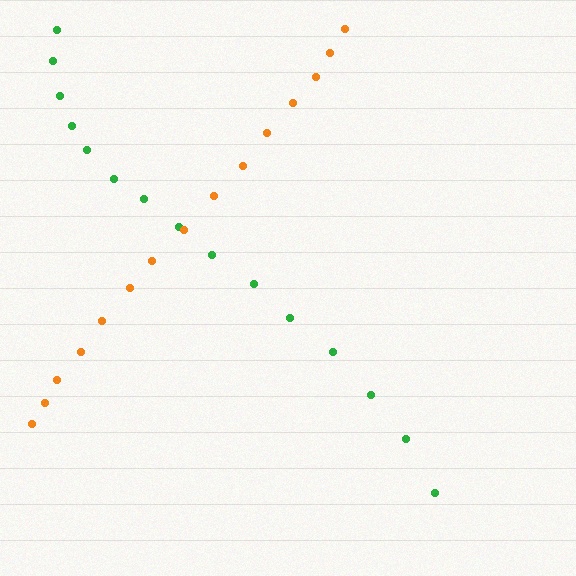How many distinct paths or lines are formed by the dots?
There are 2 distinct paths.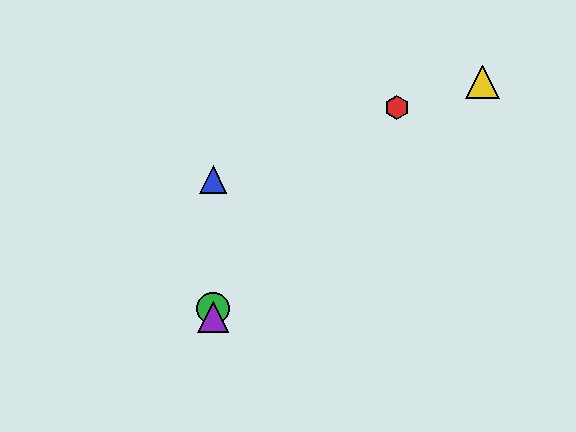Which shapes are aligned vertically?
The blue triangle, the green circle, the purple triangle are aligned vertically.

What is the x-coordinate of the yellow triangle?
The yellow triangle is at x≈482.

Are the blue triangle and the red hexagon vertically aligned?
No, the blue triangle is at x≈213 and the red hexagon is at x≈397.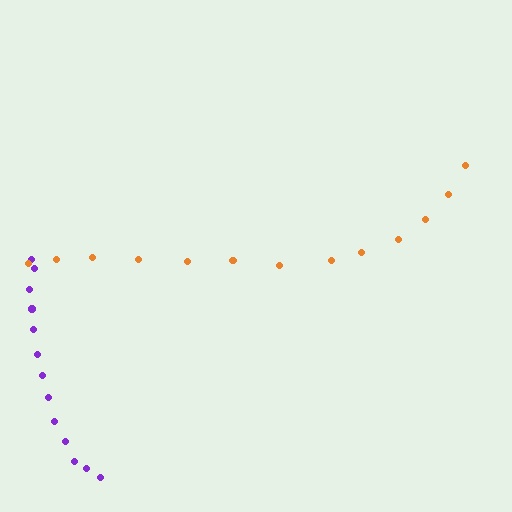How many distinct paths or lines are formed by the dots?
There are 2 distinct paths.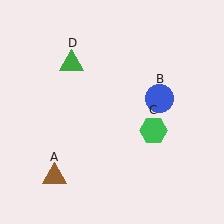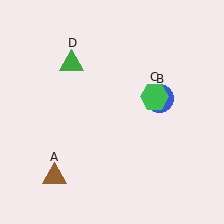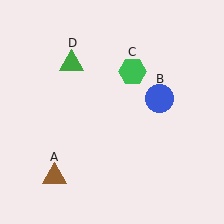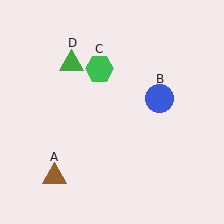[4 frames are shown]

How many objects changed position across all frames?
1 object changed position: green hexagon (object C).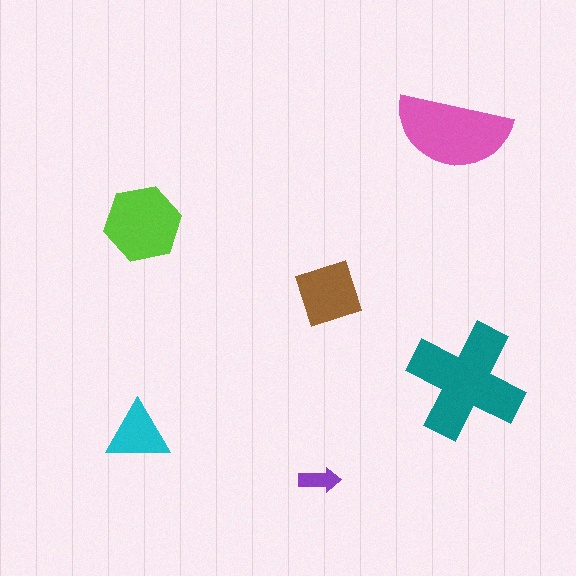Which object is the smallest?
The purple arrow.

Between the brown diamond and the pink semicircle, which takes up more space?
The pink semicircle.